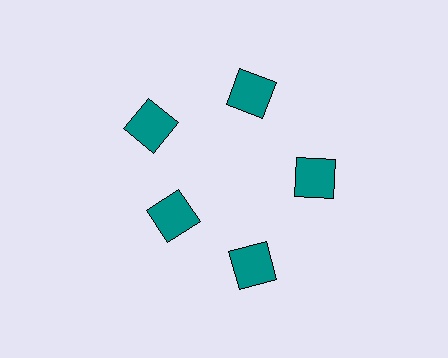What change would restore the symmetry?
The symmetry would be restored by moving it outward, back onto the ring so that all 5 squares sit at equal angles and equal distance from the center.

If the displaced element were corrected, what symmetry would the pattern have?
It would have 5-fold rotational symmetry — the pattern would map onto itself every 72 degrees.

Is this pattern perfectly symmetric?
No. The 5 teal squares are arranged in a ring, but one element near the 8 o'clock position is pulled inward toward the center, breaking the 5-fold rotational symmetry.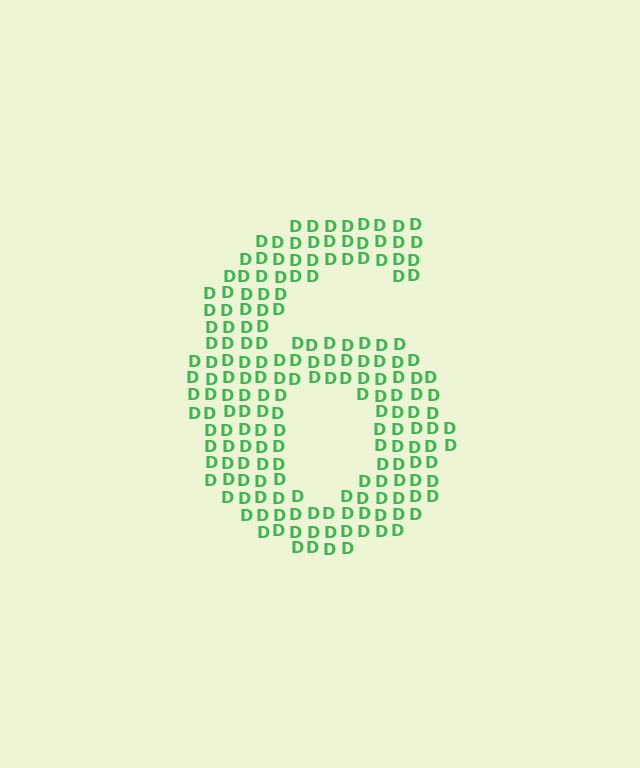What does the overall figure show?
The overall figure shows the digit 6.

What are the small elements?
The small elements are letter D's.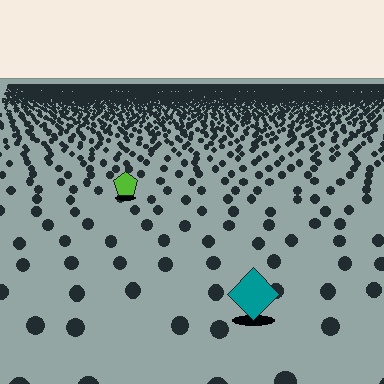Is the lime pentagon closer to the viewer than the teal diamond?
No. The teal diamond is closer — you can tell from the texture gradient: the ground texture is coarser near it.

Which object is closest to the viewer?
The teal diamond is closest. The texture marks near it are larger and more spread out.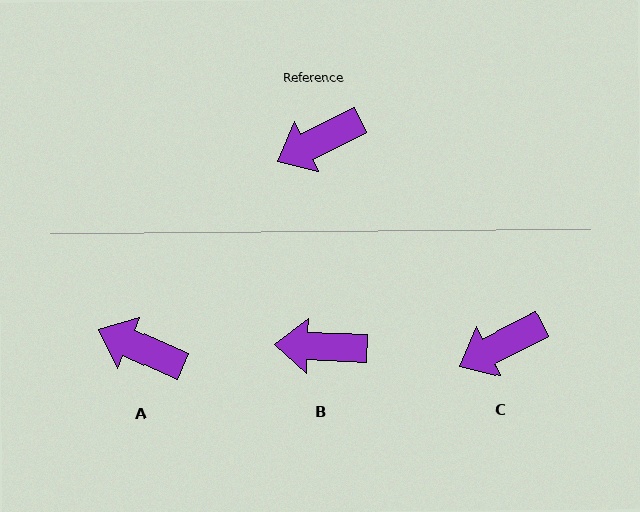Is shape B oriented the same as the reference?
No, it is off by about 29 degrees.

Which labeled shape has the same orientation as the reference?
C.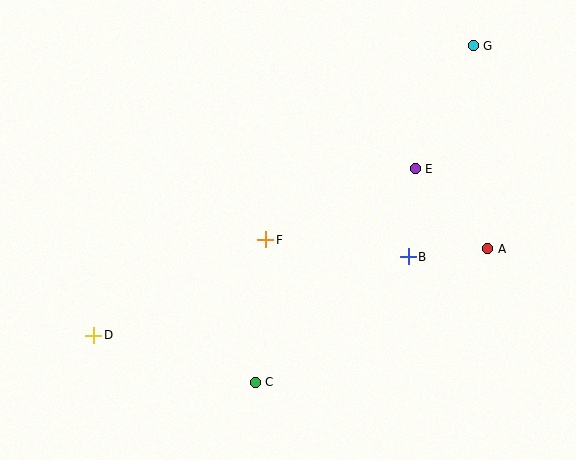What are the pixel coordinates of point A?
Point A is at (488, 249).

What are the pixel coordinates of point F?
Point F is at (266, 240).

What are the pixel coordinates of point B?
Point B is at (408, 257).